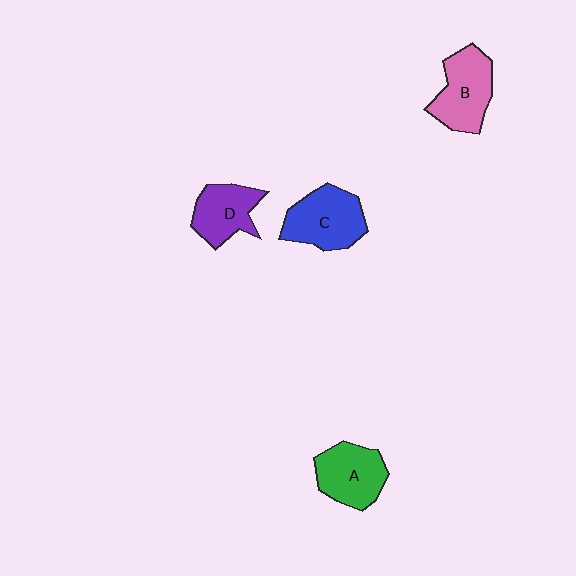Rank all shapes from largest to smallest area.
From largest to smallest: C (blue), B (pink), A (green), D (purple).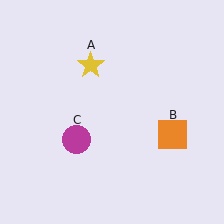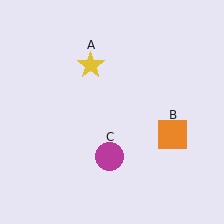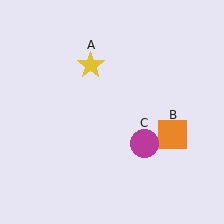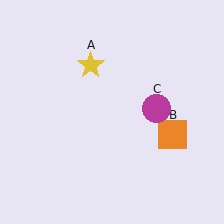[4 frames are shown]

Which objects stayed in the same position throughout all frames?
Yellow star (object A) and orange square (object B) remained stationary.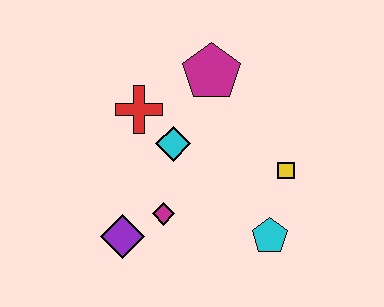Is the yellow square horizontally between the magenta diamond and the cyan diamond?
No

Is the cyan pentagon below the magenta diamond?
Yes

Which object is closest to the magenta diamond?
The purple diamond is closest to the magenta diamond.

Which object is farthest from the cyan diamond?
The cyan pentagon is farthest from the cyan diamond.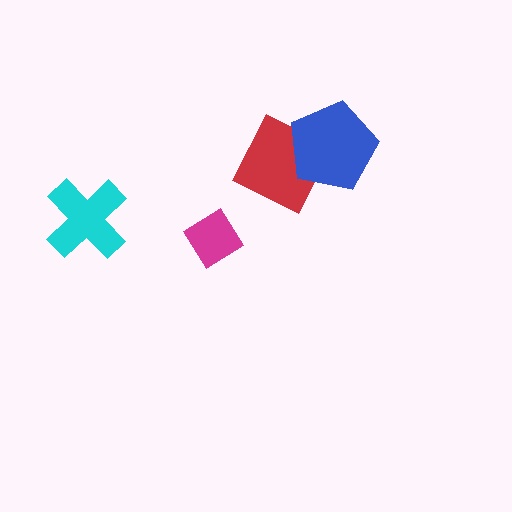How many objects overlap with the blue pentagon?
1 object overlaps with the blue pentagon.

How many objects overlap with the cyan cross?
0 objects overlap with the cyan cross.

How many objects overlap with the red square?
1 object overlaps with the red square.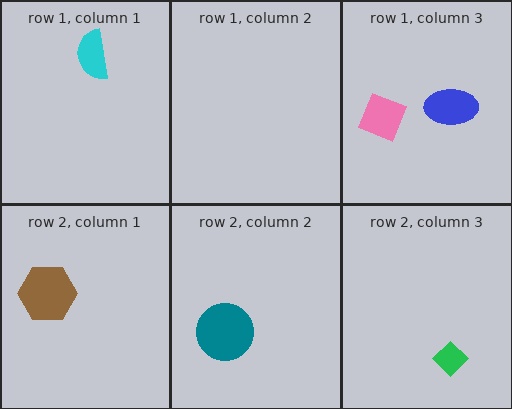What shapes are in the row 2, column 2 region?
The teal circle.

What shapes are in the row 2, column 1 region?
The brown hexagon.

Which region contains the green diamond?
The row 2, column 3 region.